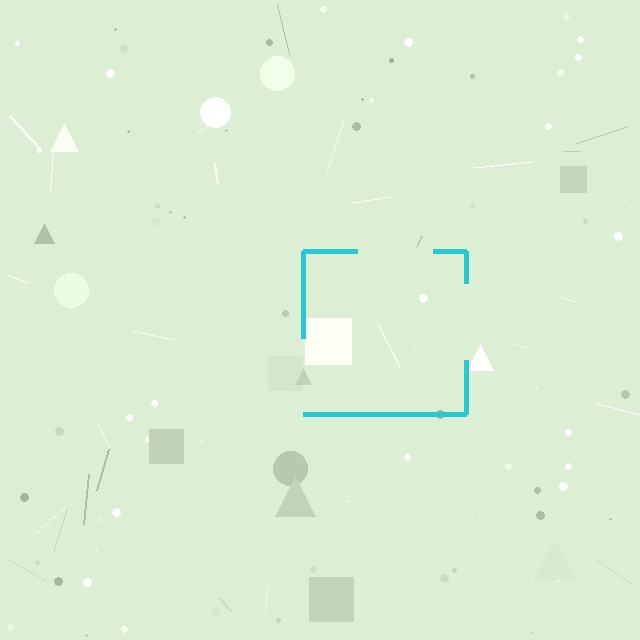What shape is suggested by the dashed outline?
The dashed outline suggests a square.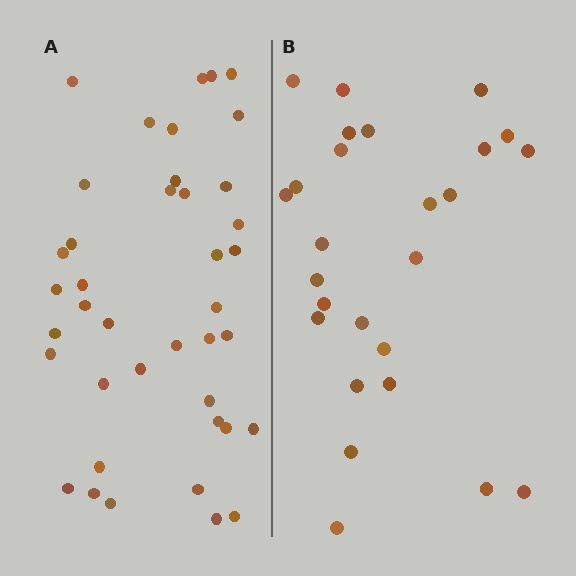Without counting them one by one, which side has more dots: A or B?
Region A (the left region) has more dots.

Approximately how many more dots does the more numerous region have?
Region A has approximately 15 more dots than region B.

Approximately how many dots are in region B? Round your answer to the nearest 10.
About 30 dots. (The exact count is 26, which rounds to 30.)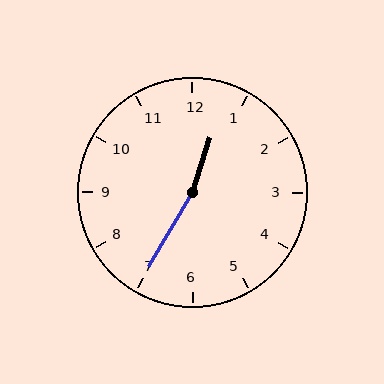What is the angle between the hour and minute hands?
Approximately 168 degrees.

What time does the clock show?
12:35.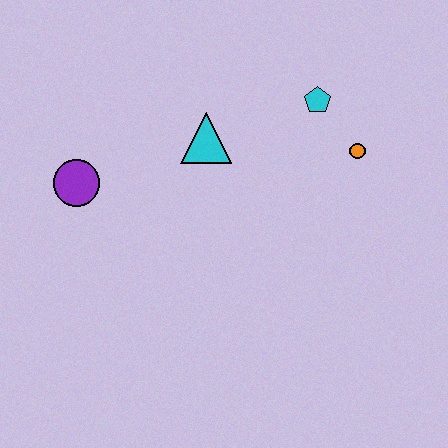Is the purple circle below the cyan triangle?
Yes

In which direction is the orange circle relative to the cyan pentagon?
The orange circle is below the cyan pentagon.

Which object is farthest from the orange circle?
The purple circle is farthest from the orange circle.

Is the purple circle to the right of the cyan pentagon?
No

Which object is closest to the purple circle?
The cyan triangle is closest to the purple circle.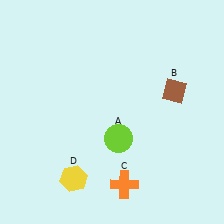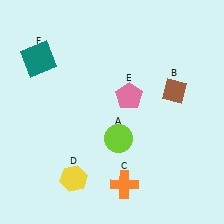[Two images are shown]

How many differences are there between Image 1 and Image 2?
There are 2 differences between the two images.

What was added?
A pink pentagon (E), a teal square (F) were added in Image 2.